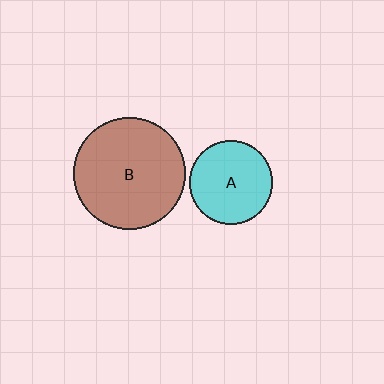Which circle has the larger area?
Circle B (brown).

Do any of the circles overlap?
No, none of the circles overlap.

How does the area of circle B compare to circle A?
Approximately 1.8 times.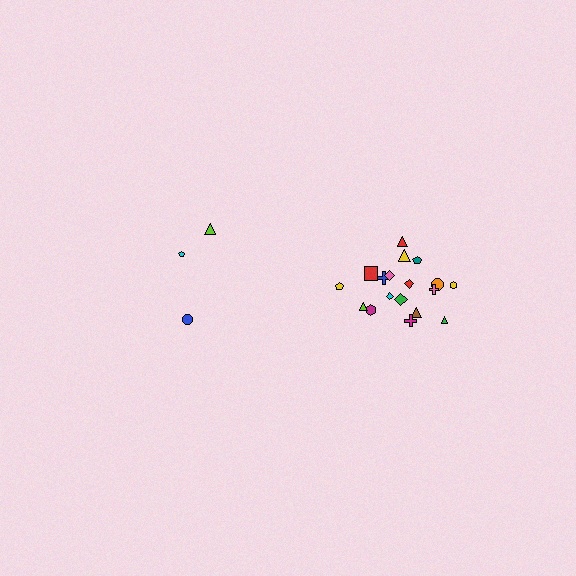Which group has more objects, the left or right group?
The right group.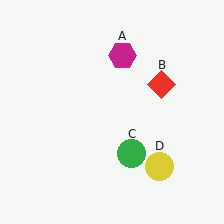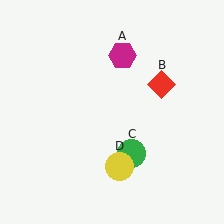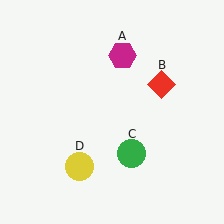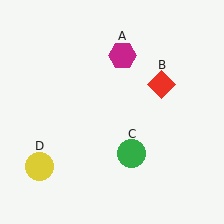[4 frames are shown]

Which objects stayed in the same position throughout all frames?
Magenta hexagon (object A) and red diamond (object B) and green circle (object C) remained stationary.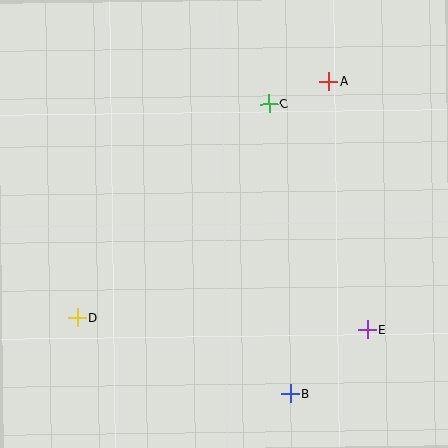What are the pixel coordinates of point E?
Point E is at (368, 330).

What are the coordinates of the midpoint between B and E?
The midpoint between B and E is at (329, 362).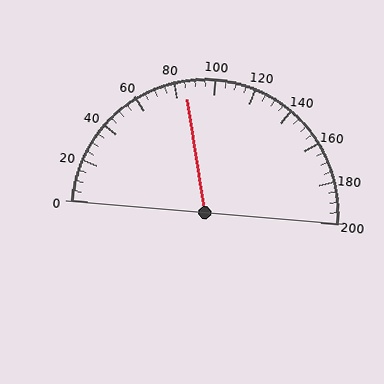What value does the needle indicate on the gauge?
The needle indicates approximately 85.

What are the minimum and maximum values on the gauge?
The gauge ranges from 0 to 200.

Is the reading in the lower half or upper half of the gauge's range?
The reading is in the lower half of the range (0 to 200).